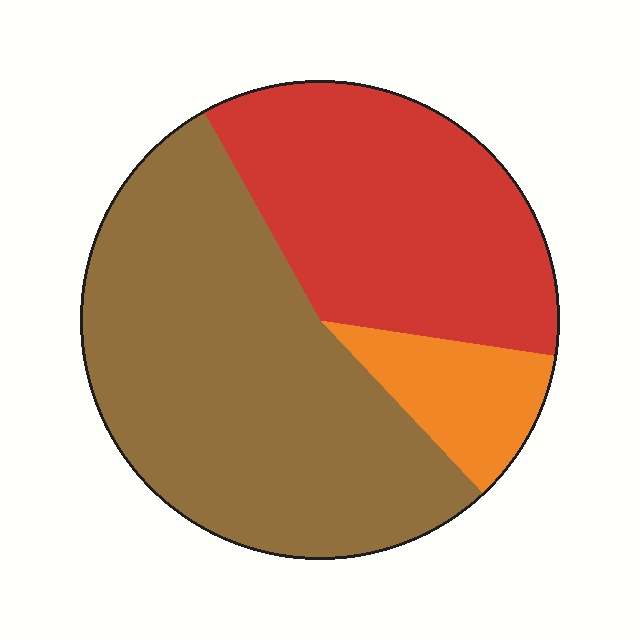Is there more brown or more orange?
Brown.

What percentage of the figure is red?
Red takes up about three eighths (3/8) of the figure.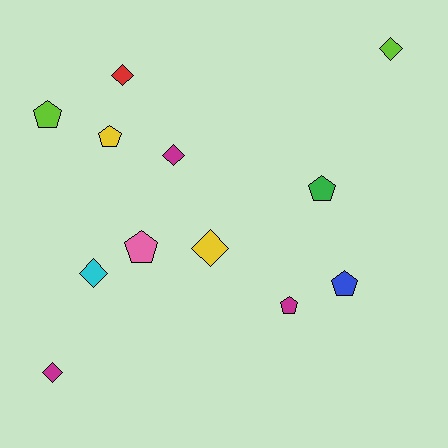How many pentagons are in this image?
There are 6 pentagons.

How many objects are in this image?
There are 12 objects.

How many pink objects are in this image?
There is 1 pink object.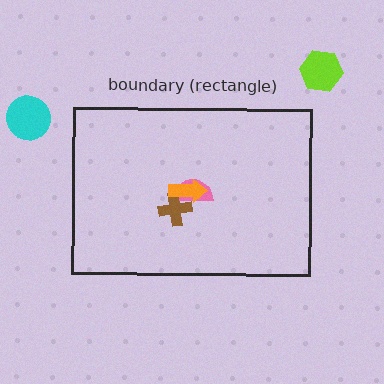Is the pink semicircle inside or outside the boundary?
Inside.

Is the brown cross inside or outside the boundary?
Inside.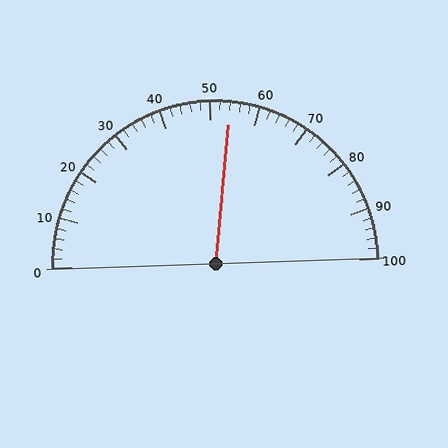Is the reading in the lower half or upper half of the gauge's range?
The reading is in the upper half of the range (0 to 100).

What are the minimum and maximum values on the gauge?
The gauge ranges from 0 to 100.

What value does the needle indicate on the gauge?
The needle indicates approximately 54.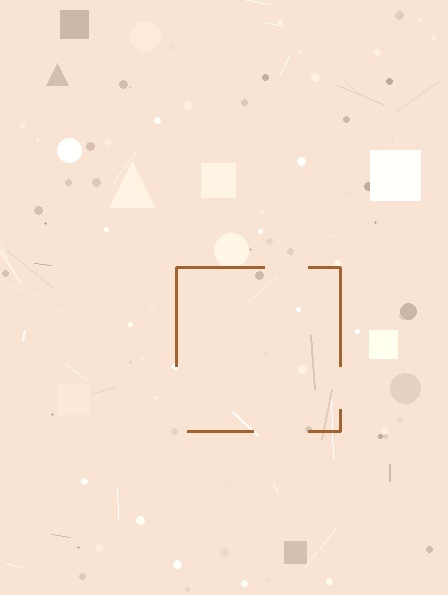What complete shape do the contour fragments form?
The contour fragments form a square.